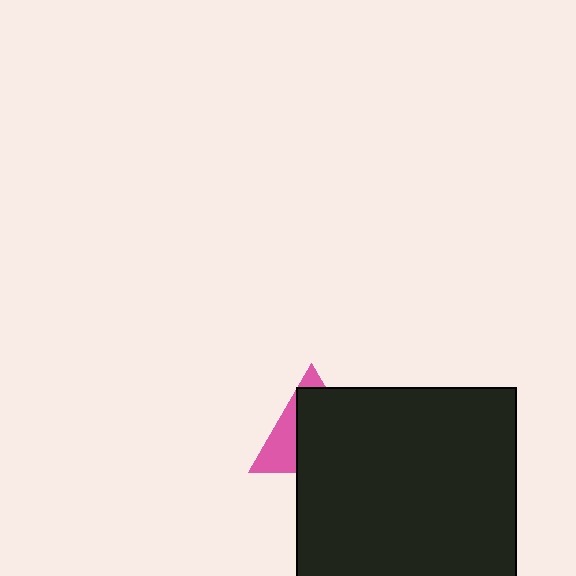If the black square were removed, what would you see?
You would see the complete pink triangle.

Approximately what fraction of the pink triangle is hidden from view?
Roughly 67% of the pink triangle is hidden behind the black square.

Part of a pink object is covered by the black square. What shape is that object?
It is a triangle.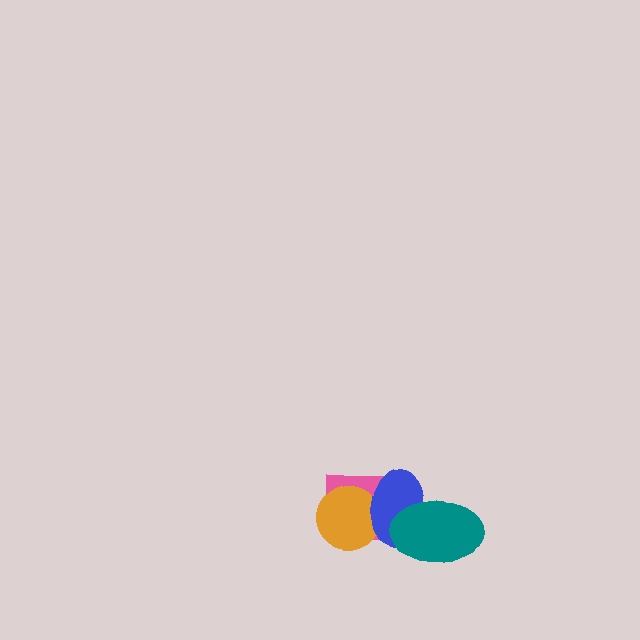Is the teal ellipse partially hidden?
No, no other shape covers it.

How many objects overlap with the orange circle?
2 objects overlap with the orange circle.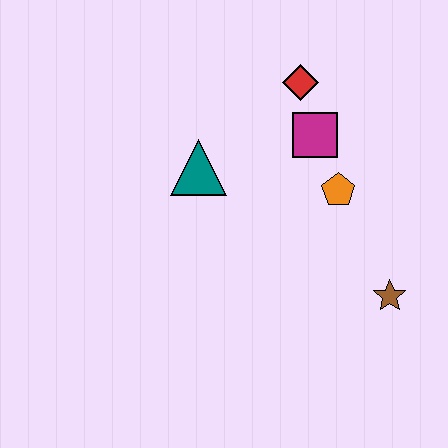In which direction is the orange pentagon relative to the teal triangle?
The orange pentagon is to the right of the teal triangle.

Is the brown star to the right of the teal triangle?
Yes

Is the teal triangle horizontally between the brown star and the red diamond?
No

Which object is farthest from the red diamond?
The brown star is farthest from the red diamond.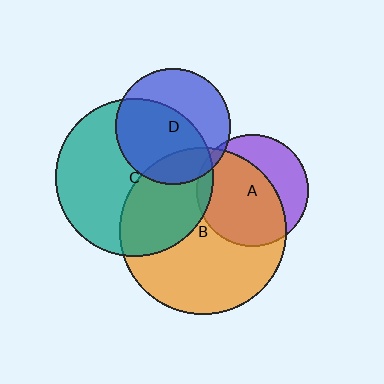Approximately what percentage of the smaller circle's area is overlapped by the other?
Approximately 5%.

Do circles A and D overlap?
Yes.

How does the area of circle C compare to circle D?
Approximately 1.9 times.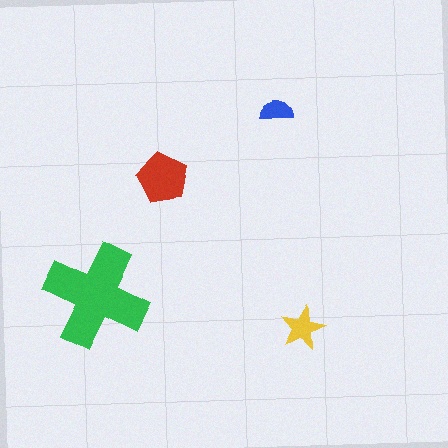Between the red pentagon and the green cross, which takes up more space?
The green cross.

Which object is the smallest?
The blue semicircle.